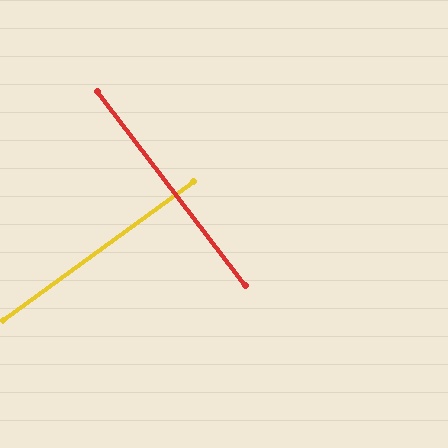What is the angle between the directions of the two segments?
Approximately 89 degrees.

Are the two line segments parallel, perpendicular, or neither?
Perpendicular — they meet at approximately 89°.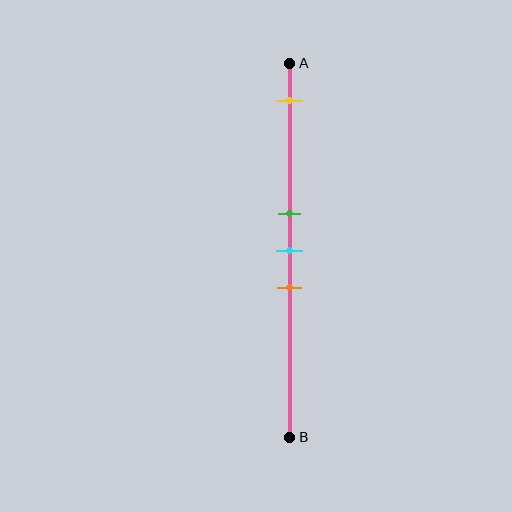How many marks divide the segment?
There are 4 marks dividing the segment.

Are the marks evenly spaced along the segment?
No, the marks are not evenly spaced.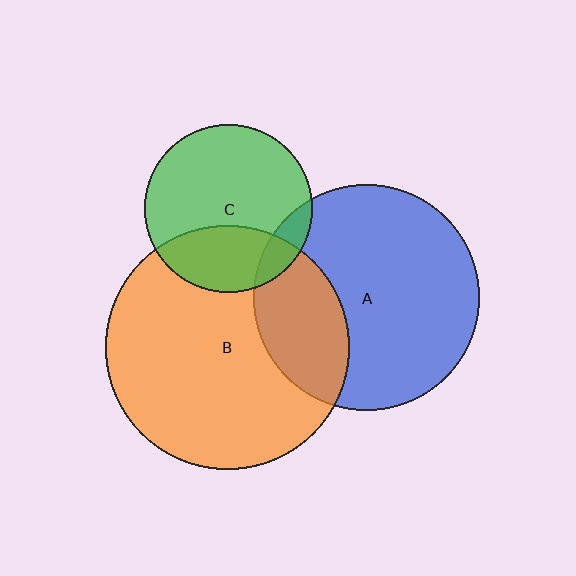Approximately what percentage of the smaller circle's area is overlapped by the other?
Approximately 25%.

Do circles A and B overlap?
Yes.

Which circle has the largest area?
Circle B (orange).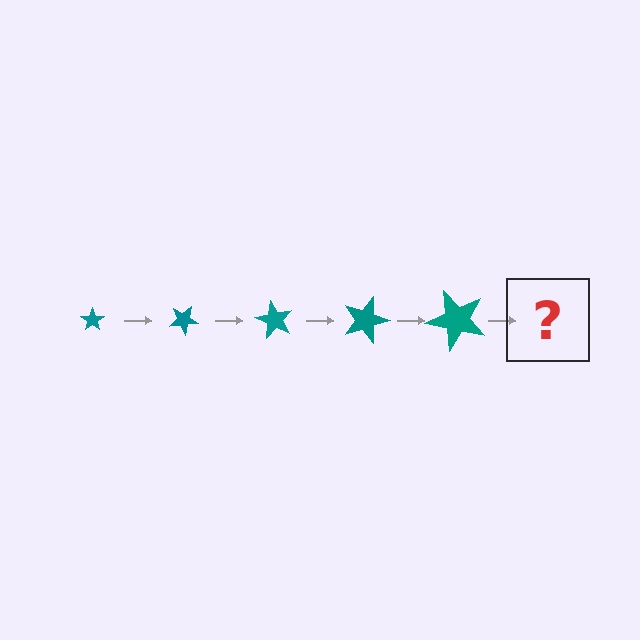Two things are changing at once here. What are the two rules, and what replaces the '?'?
The two rules are that the star grows larger each step and it rotates 30 degrees each step. The '?' should be a star, larger than the previous one and rotated 150 degrees from the start.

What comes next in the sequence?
The next element should be a star, larger than the previous one and rotated 150 degrees from the start.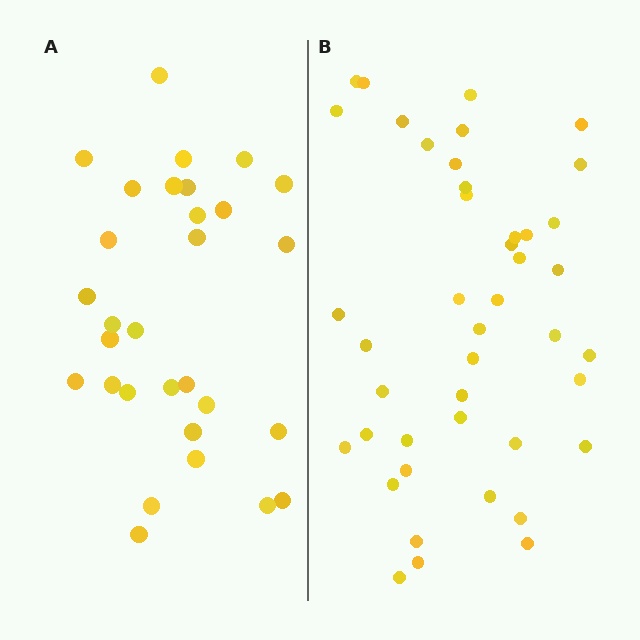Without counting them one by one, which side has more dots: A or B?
Region B (the right region) has more dots.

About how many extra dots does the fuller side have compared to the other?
Region B has approximately 15 more dots than region A.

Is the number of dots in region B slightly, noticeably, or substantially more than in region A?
Region B has noticeably more, but not dramatically so. The ratio is roughly 1.4 to 1.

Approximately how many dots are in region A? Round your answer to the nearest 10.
About 30 dots.